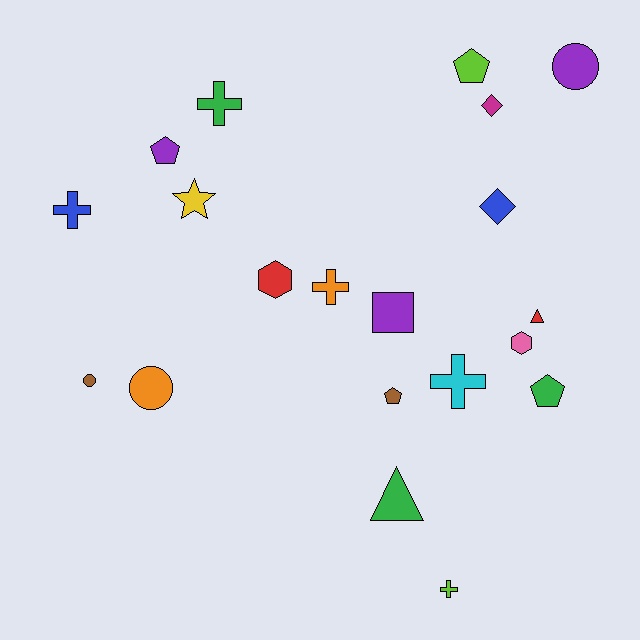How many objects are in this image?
There are 20 objects.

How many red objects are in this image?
There are 2 red objects.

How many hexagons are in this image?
There are 2 hexagons.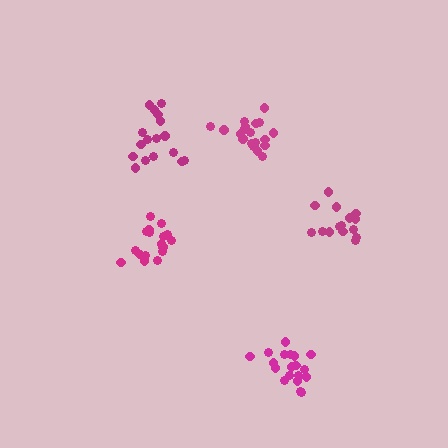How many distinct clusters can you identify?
There are 5 distinct clusters.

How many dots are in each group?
Group 1: 19 dots, Group 2: 15 dots, Group 3: 19 dots, Group 4: 17 dots, Group 5: 17 dots (87 total).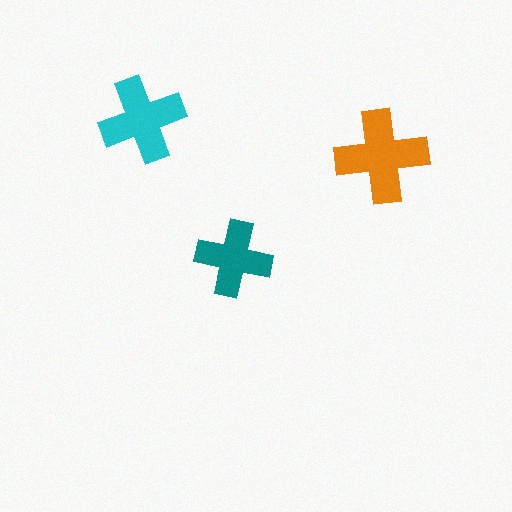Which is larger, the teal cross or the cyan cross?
The cyan one.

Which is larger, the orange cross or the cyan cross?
The orange one.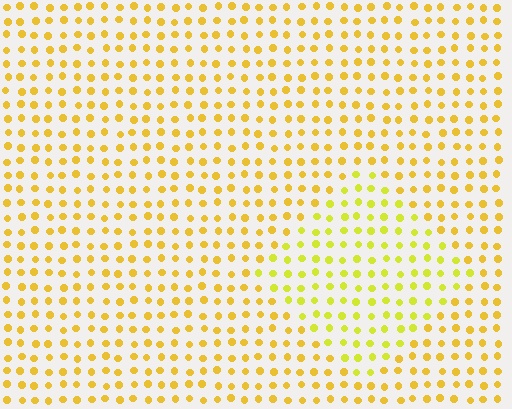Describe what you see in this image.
The image is filled with small yellow elements in a uniform arrangement. A diamond-shaped region is visible where the elements are tinted to a slightly different hue, forming a subtle color boundary.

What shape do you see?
I see a diamond.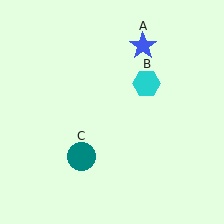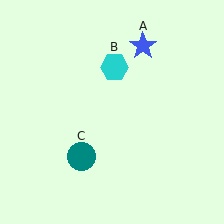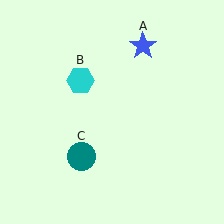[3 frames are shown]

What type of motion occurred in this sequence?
The cyan hexagon (object B) rotated counterclockwise around the center of the scene.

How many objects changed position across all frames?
1 object changed position: cyan hexagon (object B).